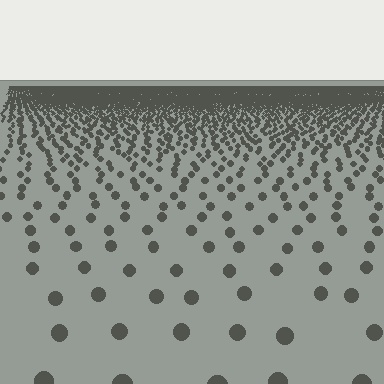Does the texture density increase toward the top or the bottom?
Density increases toward the top.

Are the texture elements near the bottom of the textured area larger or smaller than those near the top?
Larger. Near the bottom, elements are closer to the viewer and appear at a bigger on-screen size.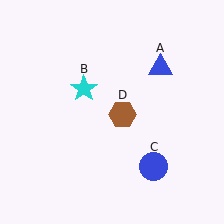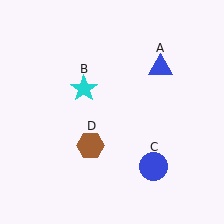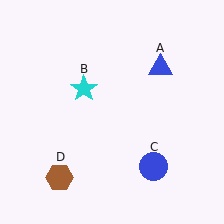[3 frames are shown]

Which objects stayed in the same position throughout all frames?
Blue triangle (object A) and cyan star (object B) and blue circle (object C) remained stationary.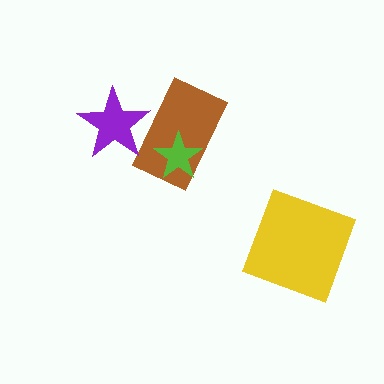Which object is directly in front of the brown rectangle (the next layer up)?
The purple star is directly in front of the brown rectangle.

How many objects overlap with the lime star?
1 object overlaps with the lime star.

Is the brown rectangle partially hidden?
Yes, it is partially covered by another shape.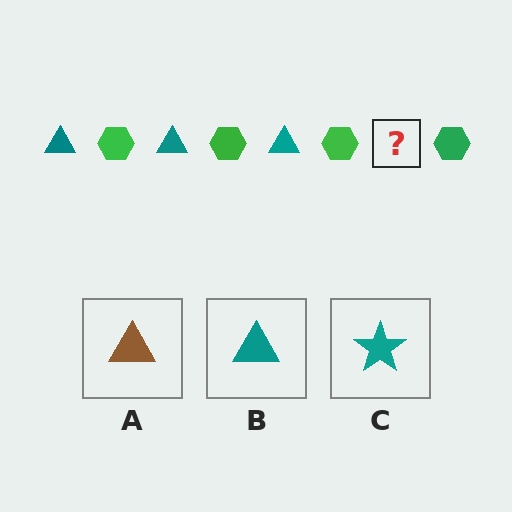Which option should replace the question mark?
Option B.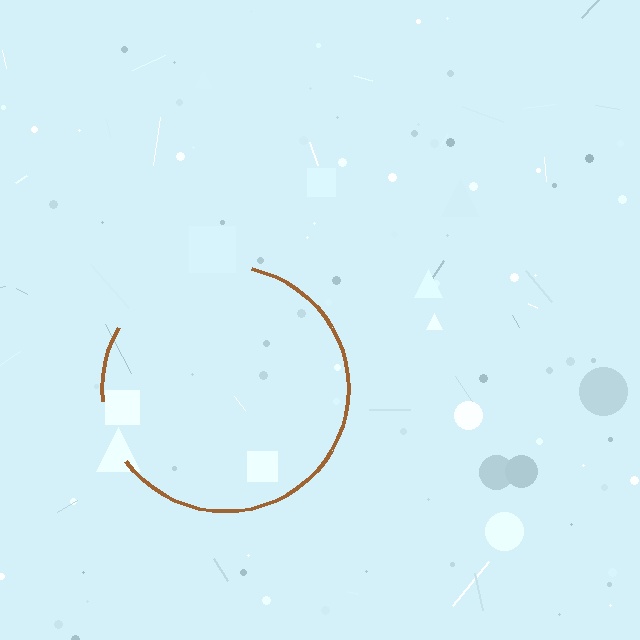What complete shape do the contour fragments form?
The contour fragments form a circle.